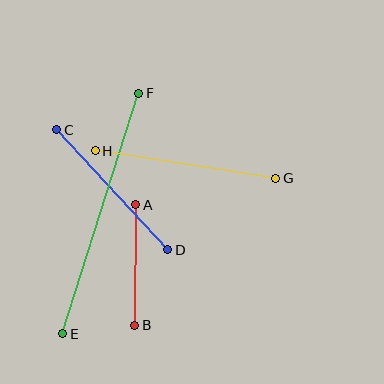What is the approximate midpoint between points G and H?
The midpoint is at approximately (185, 164) pixels.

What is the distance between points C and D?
The distance is approximately 164 pixels.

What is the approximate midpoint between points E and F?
The midpoint is at approximately (101, 214) pixels.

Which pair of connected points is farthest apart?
Points E and F are farthest apart.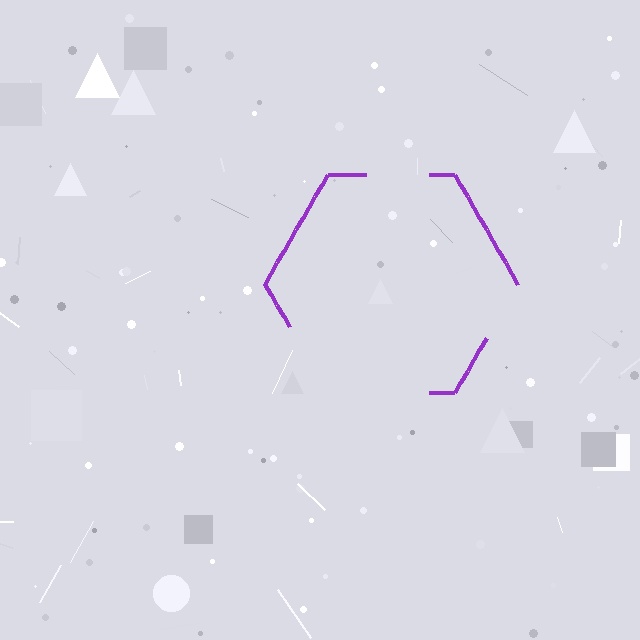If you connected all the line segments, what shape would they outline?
They would outline a hexagon.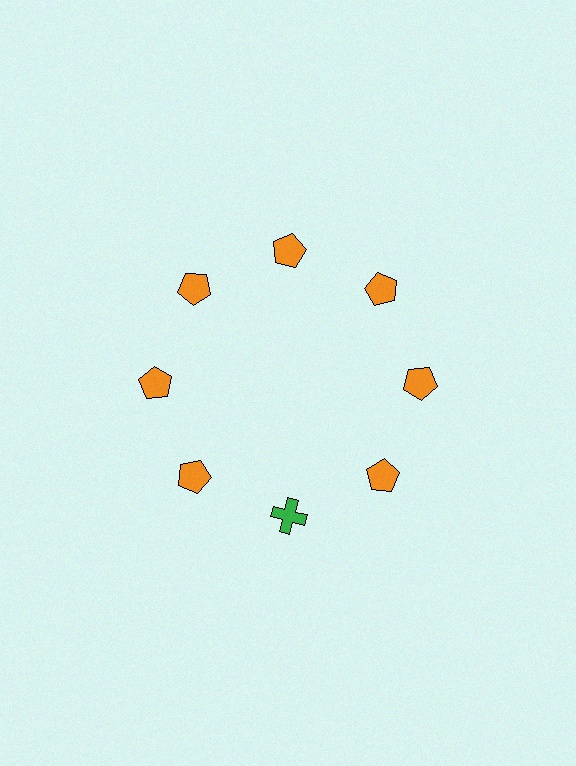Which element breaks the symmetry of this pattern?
The green cross at roughly the 6 o'clock position breaks the symmetry. All other shapes are orange pentagons.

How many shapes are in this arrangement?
There are 8 shapes arranged in a ring pattern.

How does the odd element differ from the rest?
It differs in both color (green instead of orange) and shape (cross instead of pentagon).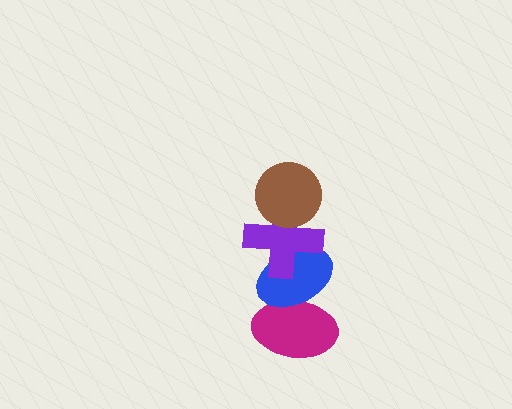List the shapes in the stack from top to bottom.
From top to bottom: the brown circle, the purple cross, the blue ellipse, the magenta ellipse.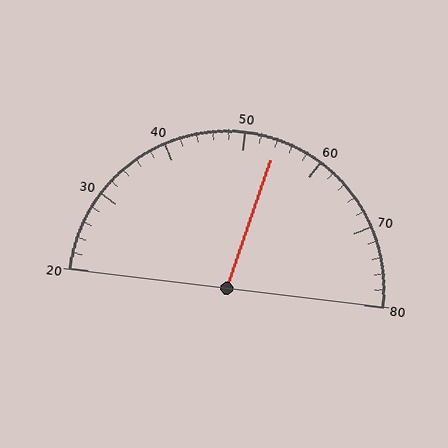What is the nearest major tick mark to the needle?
The nearest major tick mark is 50.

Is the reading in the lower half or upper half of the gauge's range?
The reading is in the upper half of the range (20 to 80).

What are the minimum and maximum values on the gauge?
The gauge ranges from 20 to 80.